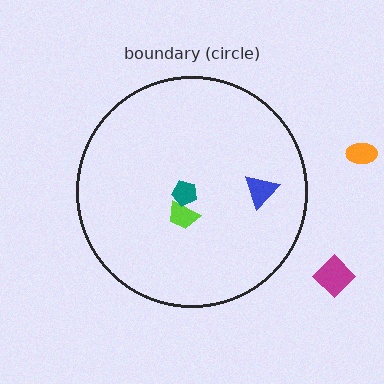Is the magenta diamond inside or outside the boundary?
Outside.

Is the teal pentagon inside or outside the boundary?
Inside.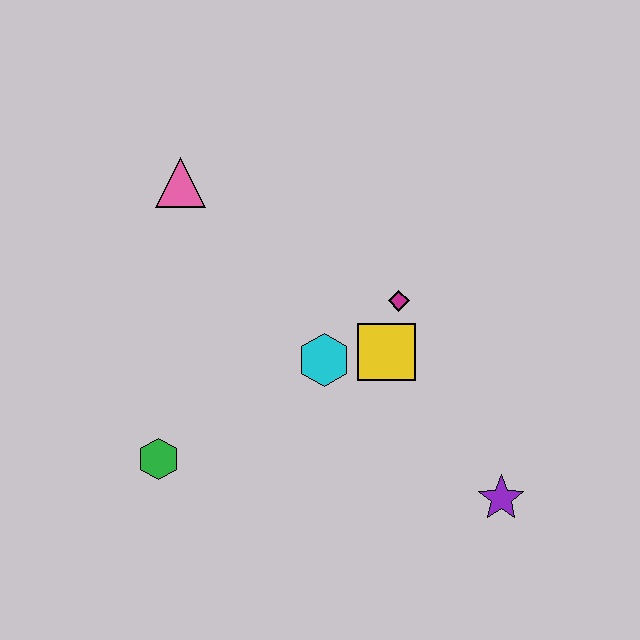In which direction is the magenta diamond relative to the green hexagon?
The magenta diamond is to the right of the green hexagon.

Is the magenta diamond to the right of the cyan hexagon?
Yes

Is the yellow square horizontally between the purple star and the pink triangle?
Yes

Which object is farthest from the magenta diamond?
The green hexagon is farthest from the magenta diamond.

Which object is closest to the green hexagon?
The cyan hexagon is closest to the green hexagon.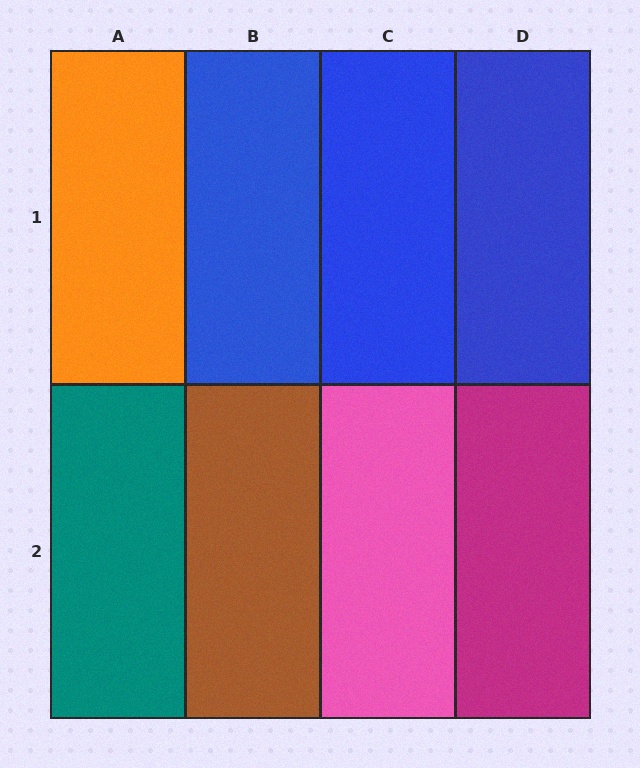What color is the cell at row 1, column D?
Blue.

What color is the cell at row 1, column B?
Blue.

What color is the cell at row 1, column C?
Blue.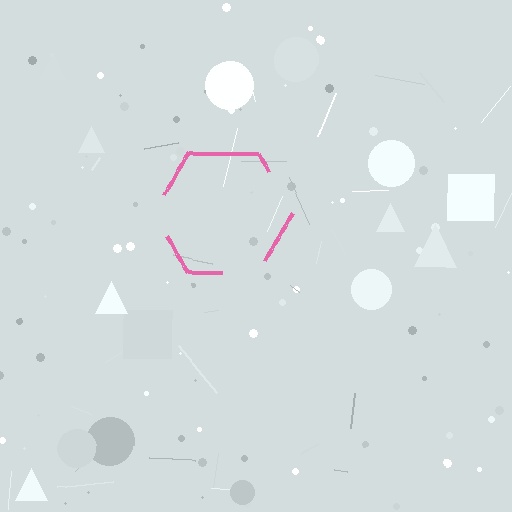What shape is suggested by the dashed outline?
The dashed outline suggests a hexagon.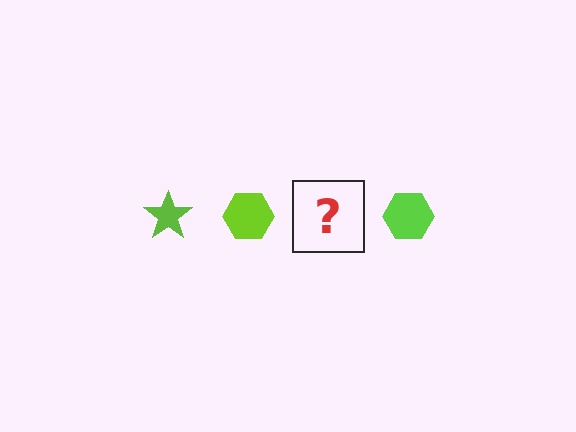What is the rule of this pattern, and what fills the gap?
The rule is that the pattern cycles through star, hexagon shapes in lime. The gap should be filled with a lime star.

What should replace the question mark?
The question mark should be replaced with a lime star.